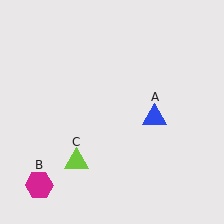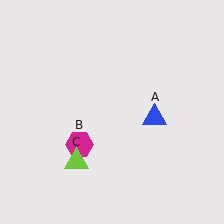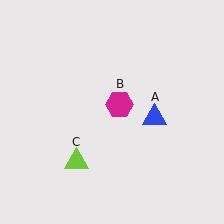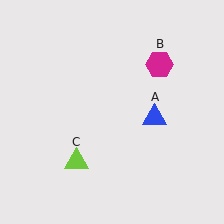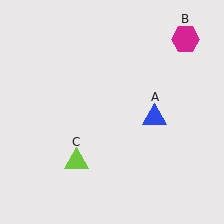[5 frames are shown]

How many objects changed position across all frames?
1 object changed position: magenta hexagon (object B).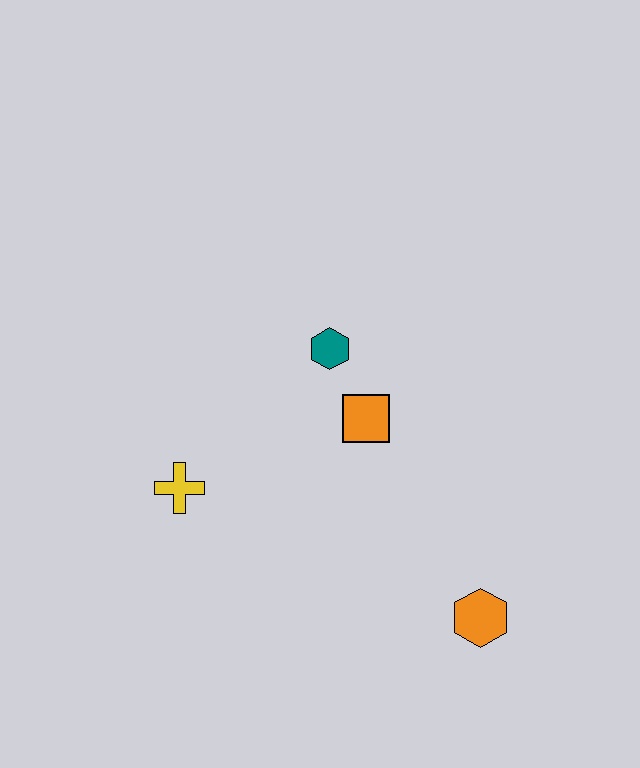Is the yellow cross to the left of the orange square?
Yes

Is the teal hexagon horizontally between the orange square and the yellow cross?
Yes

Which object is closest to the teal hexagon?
The orange square is closest to the teal hexagon.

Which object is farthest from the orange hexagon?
The yellow cross is farthest from the orange hexagon.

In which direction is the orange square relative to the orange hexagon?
The orange square is above the orange hexagon.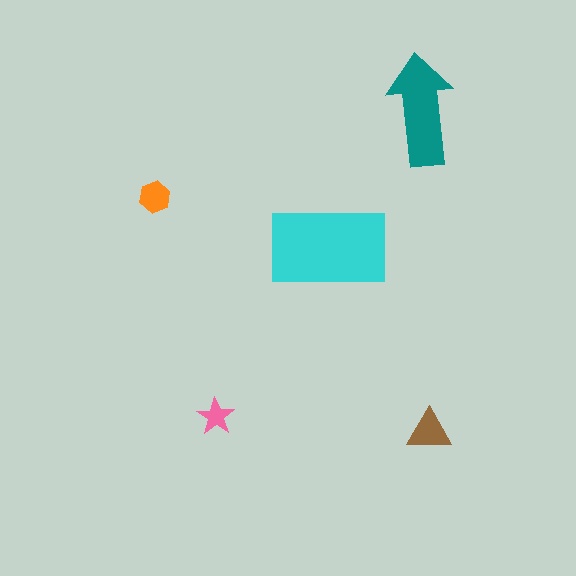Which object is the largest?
The cyan rectangle.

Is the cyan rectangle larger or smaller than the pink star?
Larger.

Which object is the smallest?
The pink star.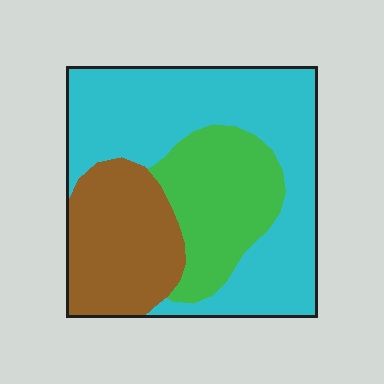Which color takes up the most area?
Cyan, at roughly 50%.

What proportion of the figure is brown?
Brown covers around 25% of the figure.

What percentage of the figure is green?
Green covers about 25% of the figure.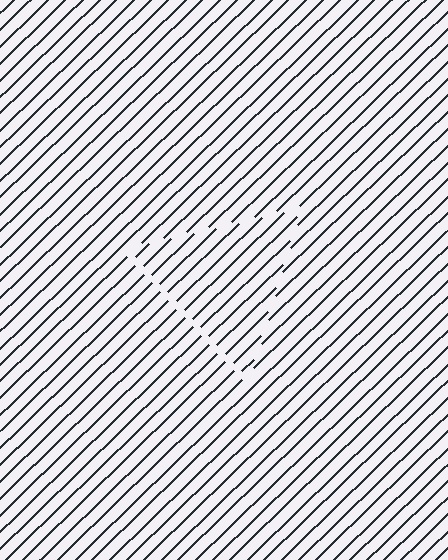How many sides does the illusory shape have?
3 sides — the line-ends trace a triangle.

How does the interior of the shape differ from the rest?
The interior of the shape contains the same grating, shifted by half a period — the contour is defined by the phase discontinuity where line-ends from the inner and outer gratings abut.